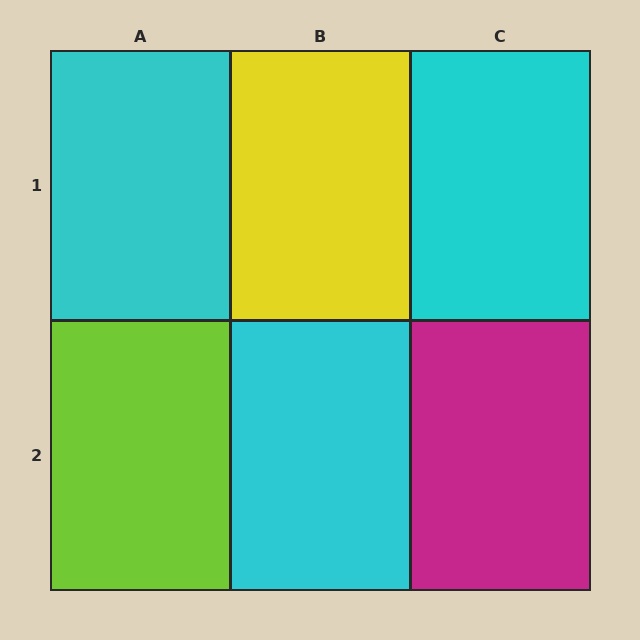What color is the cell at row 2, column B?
Cyan.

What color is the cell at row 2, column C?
Magenta.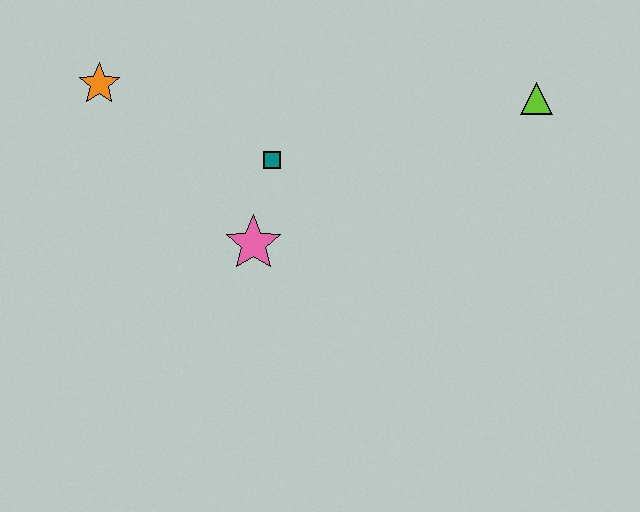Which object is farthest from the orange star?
The lime triangle is farthest from the orange star.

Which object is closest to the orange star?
The teal square is closest to the orange star.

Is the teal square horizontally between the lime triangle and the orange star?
Yes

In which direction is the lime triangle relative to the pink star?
The lime triangle is to the right of the pink star.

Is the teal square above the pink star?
Yes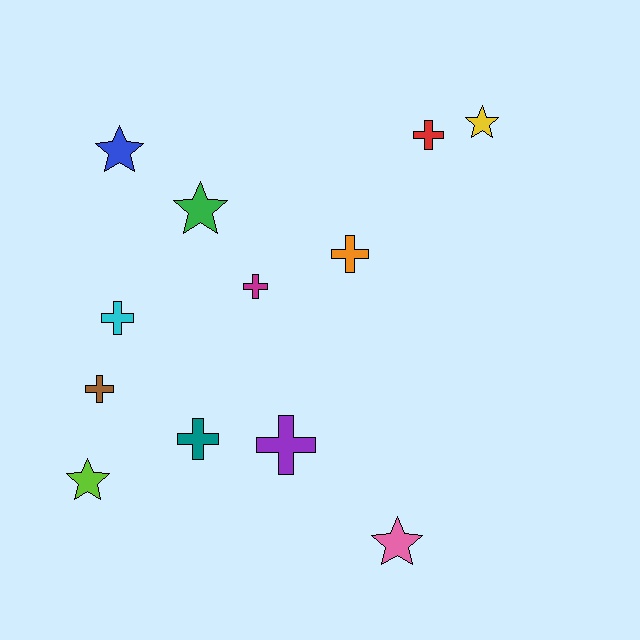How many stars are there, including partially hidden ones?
There are 5 stars.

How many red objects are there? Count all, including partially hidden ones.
There is 1 red object.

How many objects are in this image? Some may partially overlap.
There are 12 objects.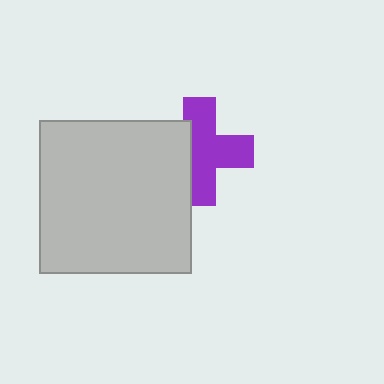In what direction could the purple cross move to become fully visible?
The purple cross could move right. That would shift it out from behind the light gray square entirely.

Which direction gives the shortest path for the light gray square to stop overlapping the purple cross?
Moving left gives the shortest separation.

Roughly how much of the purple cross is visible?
Most of it is visible (roughly 68%).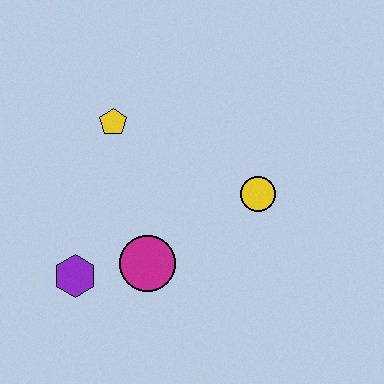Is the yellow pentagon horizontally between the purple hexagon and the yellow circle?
Yes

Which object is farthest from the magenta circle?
The yellow pentagon is farthest from the magenta circle.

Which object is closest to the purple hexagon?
The magenta circle is closest to the purple hexagon.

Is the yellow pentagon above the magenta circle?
Yes